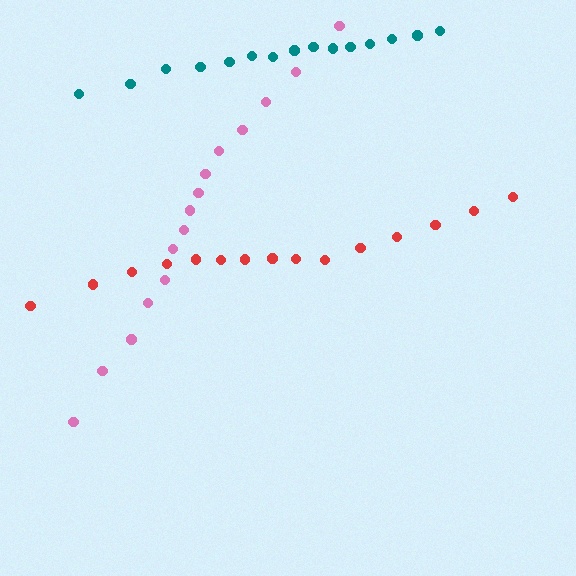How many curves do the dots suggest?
There are 3 distinct paths.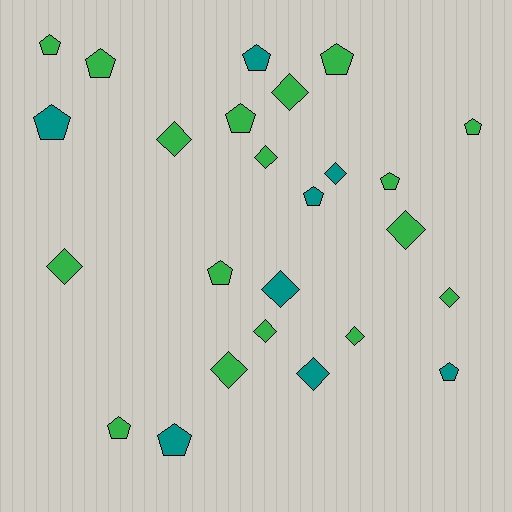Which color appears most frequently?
Green, with 17 objects.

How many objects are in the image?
There are 25 objects.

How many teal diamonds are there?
There are 3 teal diamonds.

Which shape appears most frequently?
Pentagon, with 13 objects.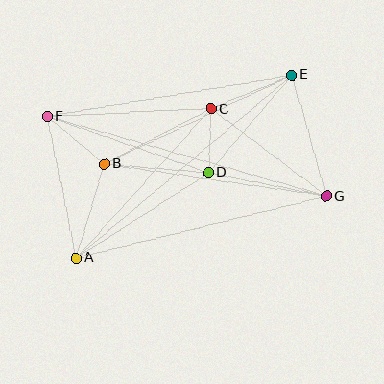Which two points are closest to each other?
Points C and D are closest to each other.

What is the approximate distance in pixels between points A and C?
The distance between A and C is approximately 201 pixels.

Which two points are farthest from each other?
Points F and G are farthest from each other.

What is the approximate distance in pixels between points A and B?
The distance between A and B is approximately 98 pixels.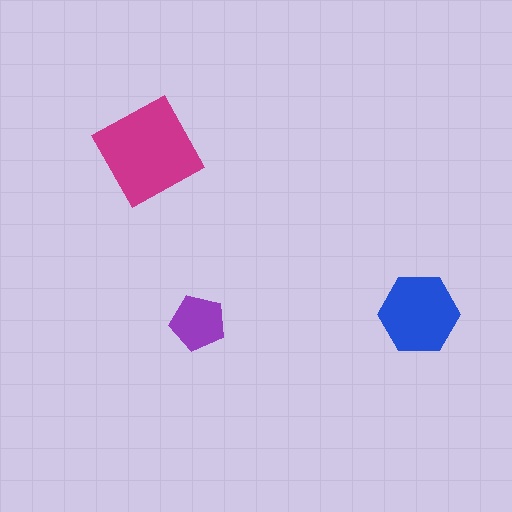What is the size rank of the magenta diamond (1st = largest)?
1st.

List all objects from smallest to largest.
The purple pentagon, the blue hexagon, the magenta diamond.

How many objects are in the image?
There are 3 objects in the image.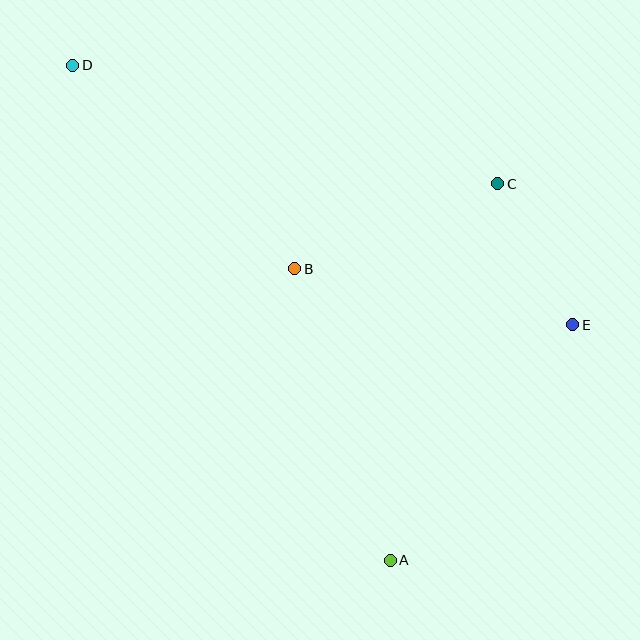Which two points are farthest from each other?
Points A and D are farthest from each other.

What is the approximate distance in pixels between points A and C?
The distance between A and C is approximately 392 pixels.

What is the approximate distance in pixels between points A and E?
The distance between A and E is approximately 298 pixels.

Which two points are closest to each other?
Points C and E are closest to each other.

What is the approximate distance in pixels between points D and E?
The distance between D and E is approximately 564 pixels.